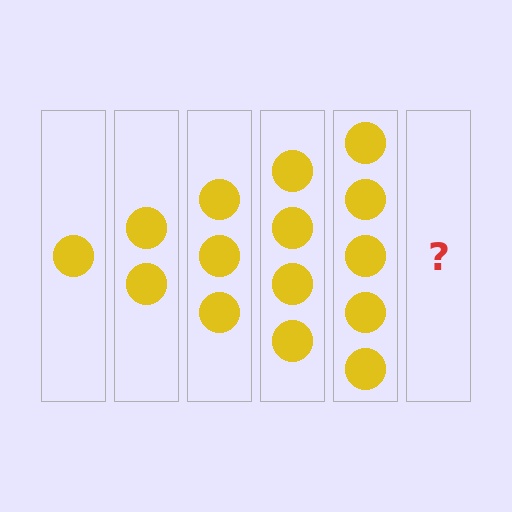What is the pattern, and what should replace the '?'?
The pattern is that each step adds one more circle. The '?' should be 6 circles.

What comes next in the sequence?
The next element should be 6 circles.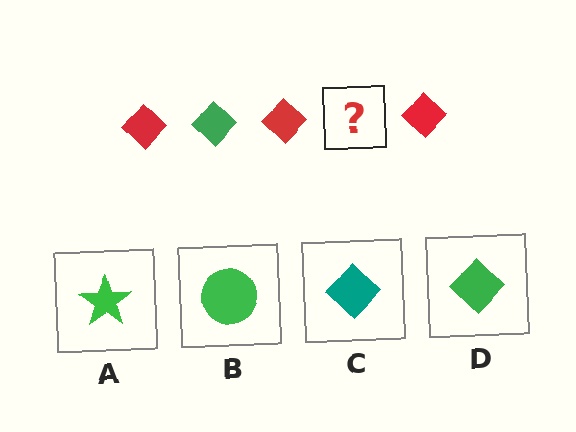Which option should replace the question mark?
Option D.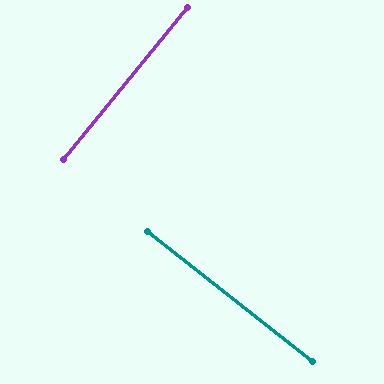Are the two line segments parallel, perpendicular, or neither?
Perpendicular — they meet at approximately 89°.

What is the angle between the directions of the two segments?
Approximately 89 degrees.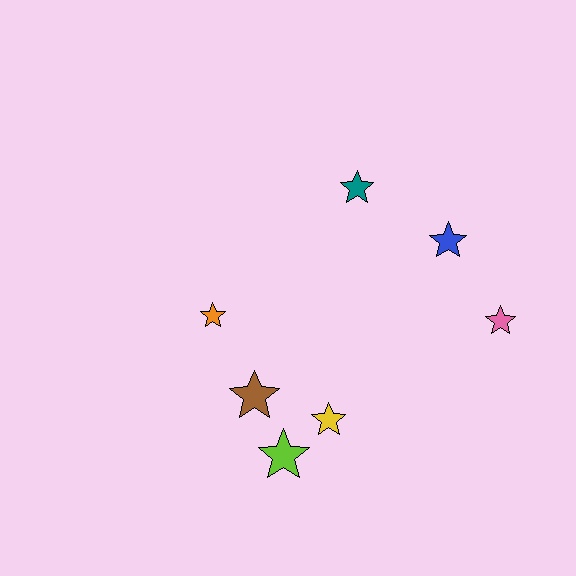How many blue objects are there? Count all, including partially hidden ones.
There is 1 blue object.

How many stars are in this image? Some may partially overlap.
There are 7 stars.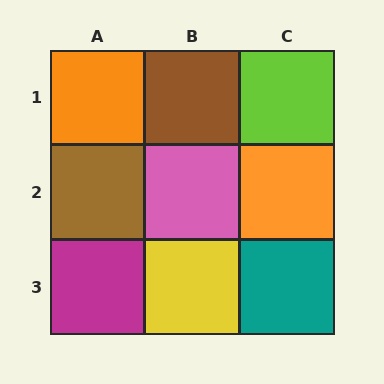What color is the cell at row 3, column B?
Yellow.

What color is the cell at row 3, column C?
Teal.